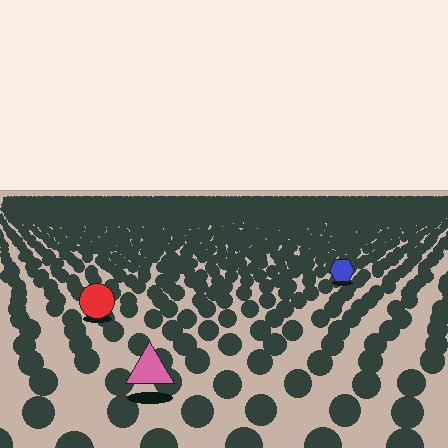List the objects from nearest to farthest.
From nearest to farthest: the pink triangle, the red circle, the blue hexagon.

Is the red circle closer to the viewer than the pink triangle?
No. The pink triangle is closer — you can tell from the texture gradient: the ground texture is coarser near it.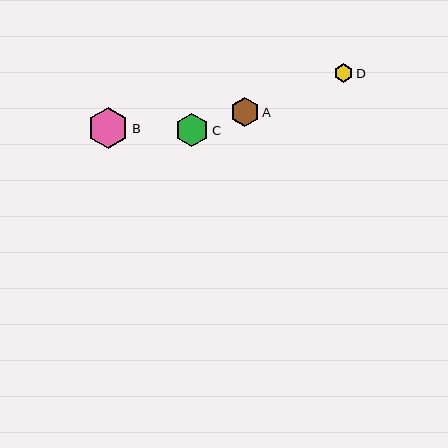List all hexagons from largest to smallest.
From largest to smallest: B, C, A, D.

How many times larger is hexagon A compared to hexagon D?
Hexagon A is approximately 1.5 times the size of hexagon D.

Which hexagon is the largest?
Hexagon B is the largest with a size of approximately 41 pixels.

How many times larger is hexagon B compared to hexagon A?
Hexagon B is approximately 1.4 times the size of hexagon A.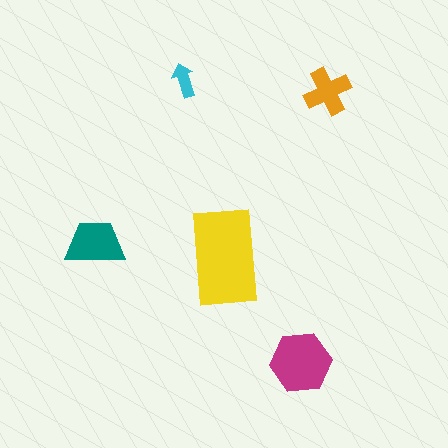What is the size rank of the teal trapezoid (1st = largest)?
3rd.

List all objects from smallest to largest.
The cyan arrow, the orange cross, the teal trapezoid, the magenta hexagon, the yellow rectangle.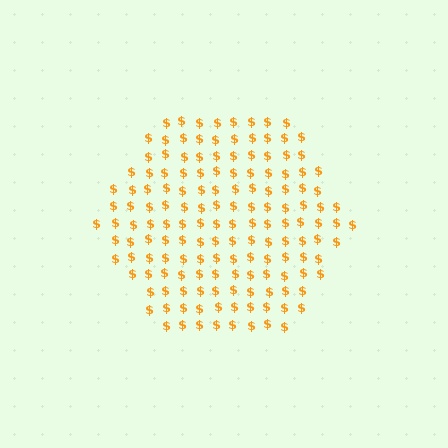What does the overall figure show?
The overall figure shows a hexagon.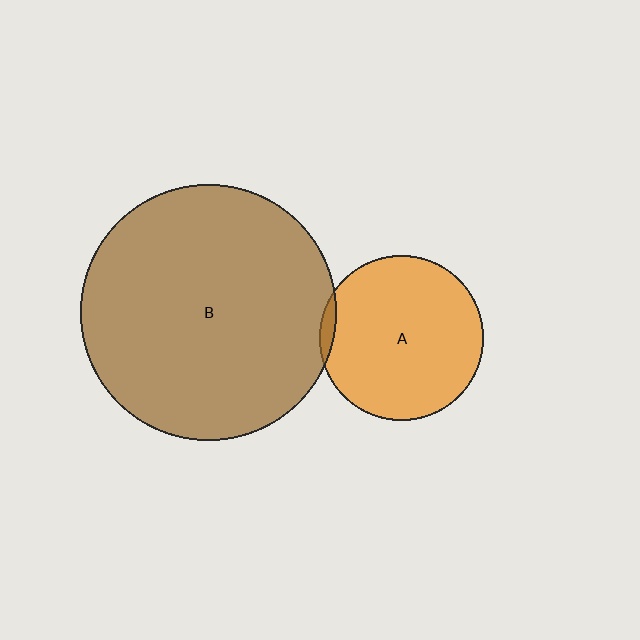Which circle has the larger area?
Circle B (brown).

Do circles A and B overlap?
Yes.